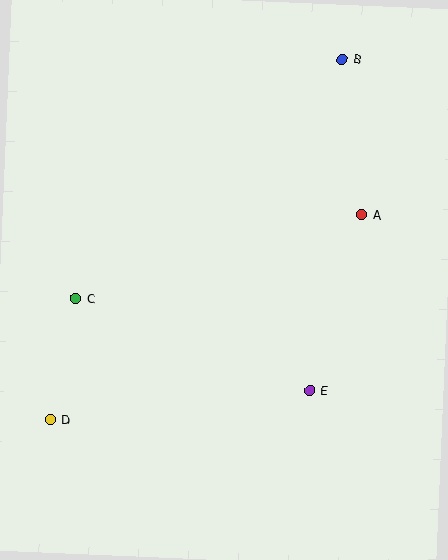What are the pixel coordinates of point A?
Point A is at (362, 214).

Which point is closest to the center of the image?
Point E at (310, 390) is closest to the center.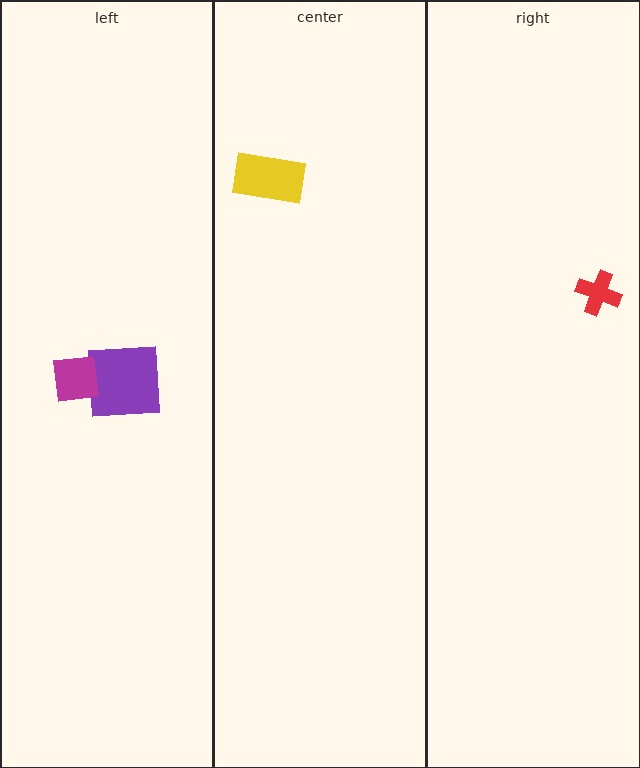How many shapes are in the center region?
1.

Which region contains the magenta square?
The left region.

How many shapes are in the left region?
2.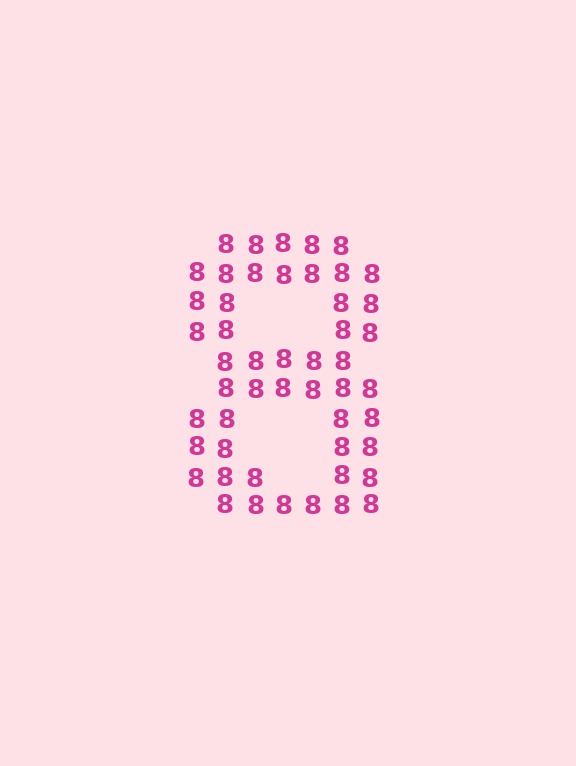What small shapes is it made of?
It is made of small digit 8's.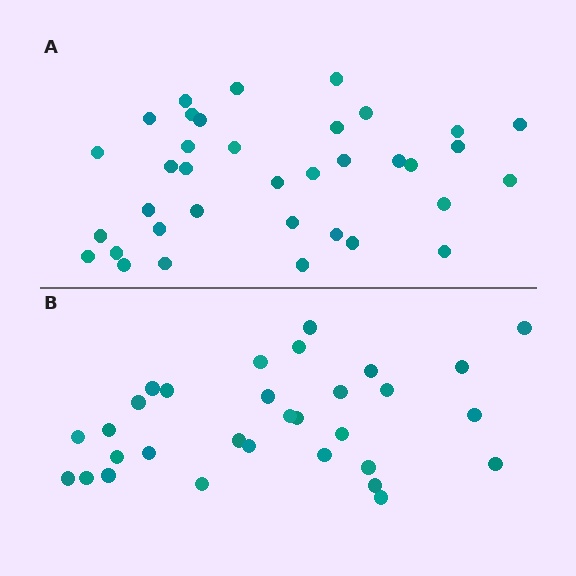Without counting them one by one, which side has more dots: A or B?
Region A (the top region) has more dots.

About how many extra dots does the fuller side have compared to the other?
Region A has about 5 more dots than region B.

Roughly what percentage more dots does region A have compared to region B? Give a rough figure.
About 15% more.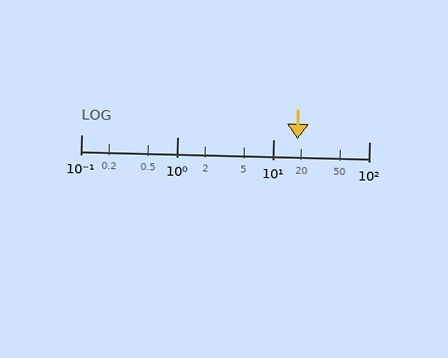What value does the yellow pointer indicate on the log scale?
The pointer indicates approximately 18.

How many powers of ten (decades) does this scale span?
The scale spans 3 decades, from 0.1 to 100.